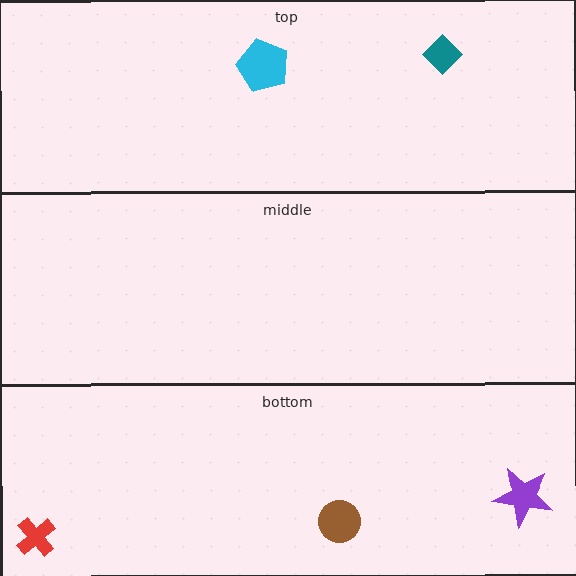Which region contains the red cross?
The bottom region.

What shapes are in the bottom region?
The purple star, the brown circle, the red cross.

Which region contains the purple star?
The bottom region.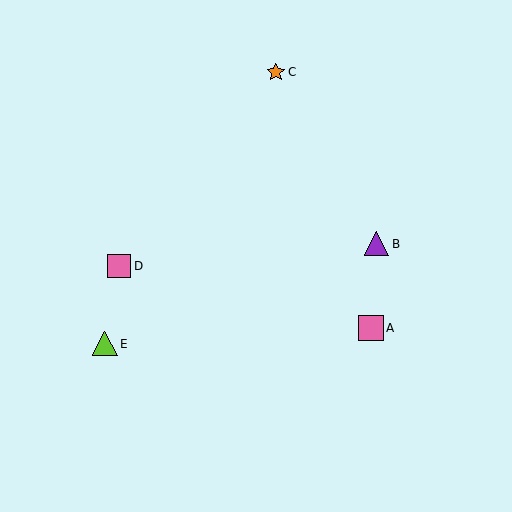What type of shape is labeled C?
Shape C is an orange star.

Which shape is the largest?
The pink square (labeled A) is the largest.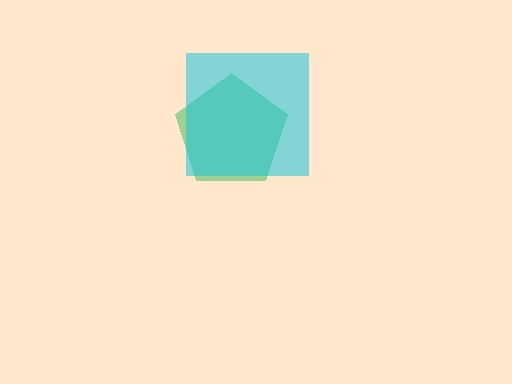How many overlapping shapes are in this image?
There are 2 overlapping shapes in the image.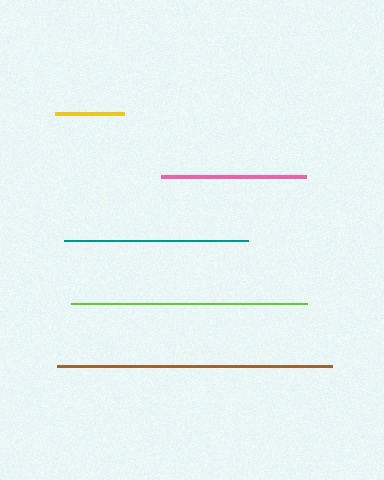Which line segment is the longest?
The brown line is the longest at approximately 274 pixels.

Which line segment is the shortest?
The yellow line is the shortest at approximately 69 pixels.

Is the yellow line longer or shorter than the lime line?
The lime line is longer than the yellow line.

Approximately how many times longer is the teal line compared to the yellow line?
The teal line is approximately 2.7 times the length of the yellow line.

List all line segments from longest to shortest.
From longest to shortest: brown, lime, teal, pink, yellow.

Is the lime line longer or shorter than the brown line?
The brown line is longer than the lime line.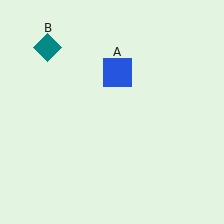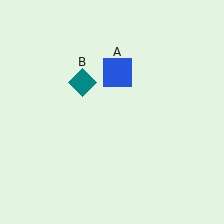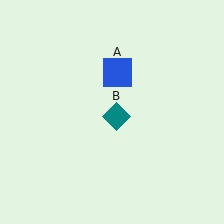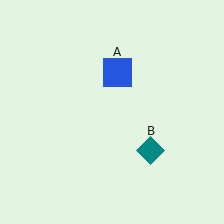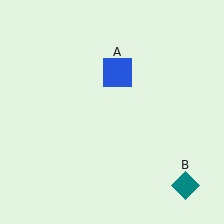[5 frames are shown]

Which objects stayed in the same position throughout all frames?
Blue square (object A) remained stationary.